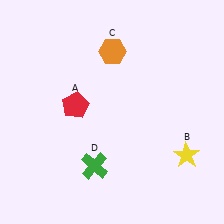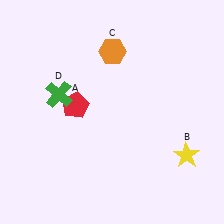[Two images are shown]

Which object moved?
The green cross (D) moved up.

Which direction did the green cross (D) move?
The green cross (D) moved up.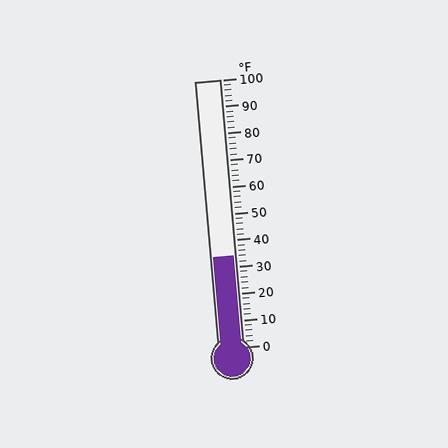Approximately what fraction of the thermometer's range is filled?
The thermometer is filled to approximately 35% of its range.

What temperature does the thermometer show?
The thermometer shows approximately 34°F.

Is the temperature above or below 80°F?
The temperature is below 80°F.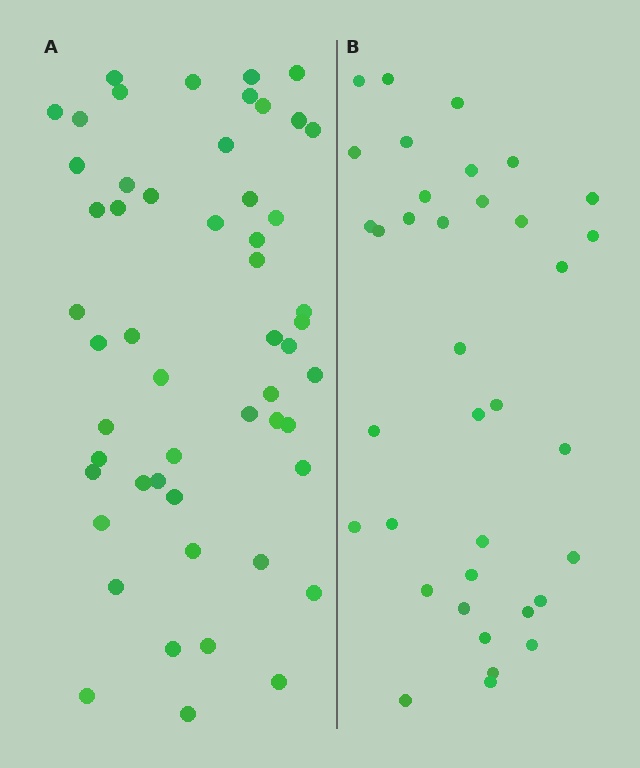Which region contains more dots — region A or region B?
Region A (the left region) has more dots.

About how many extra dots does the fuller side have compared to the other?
Region A has approximately 15 more dots than region B.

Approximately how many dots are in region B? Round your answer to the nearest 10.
About 40 dots. (The exact count is 36, which rounds to 40.)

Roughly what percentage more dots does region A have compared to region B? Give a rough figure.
About 45% more.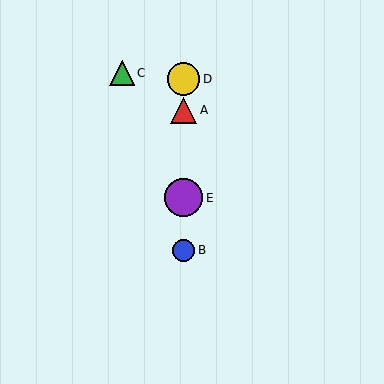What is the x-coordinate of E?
Object E is at x≈184.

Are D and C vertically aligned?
No, D is at x≈184 and C is at x≈122.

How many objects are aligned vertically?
4 objects (A, B, D, E) are aligned vertically.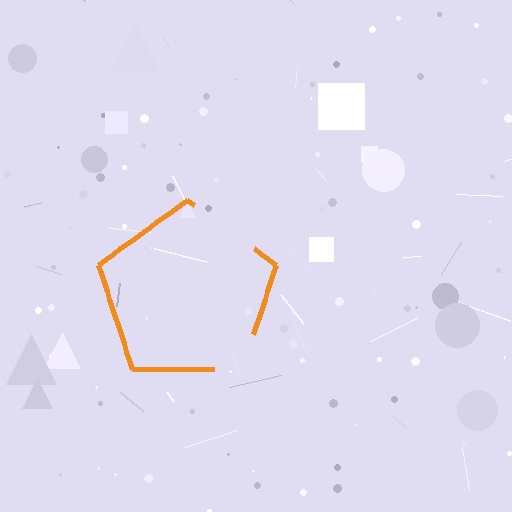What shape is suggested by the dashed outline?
The dashed outline suggests a pentagon.